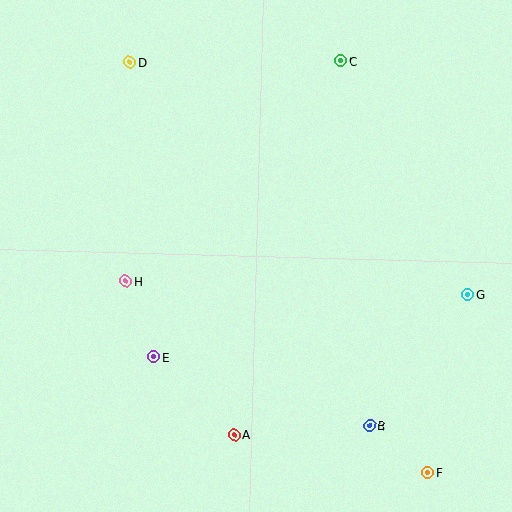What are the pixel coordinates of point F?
Point F is at (428, 473).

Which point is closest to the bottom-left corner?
Point E is closest to the bottom-left corner.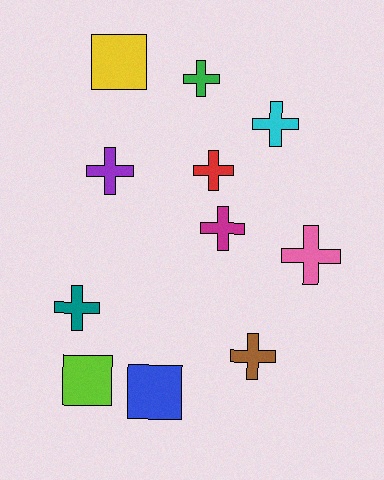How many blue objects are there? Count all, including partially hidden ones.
There is 1 blue object.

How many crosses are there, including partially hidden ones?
There are 8 crosses.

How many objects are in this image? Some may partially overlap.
There are 11 objects.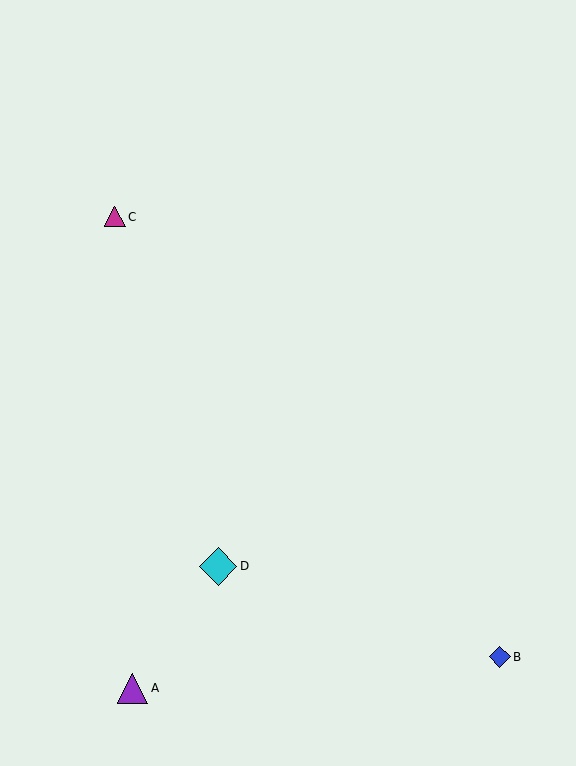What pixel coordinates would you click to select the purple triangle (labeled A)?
Click at (133, 688) to select the purple triangle A.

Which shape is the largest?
The cyan diamond (labeled D) is the largest.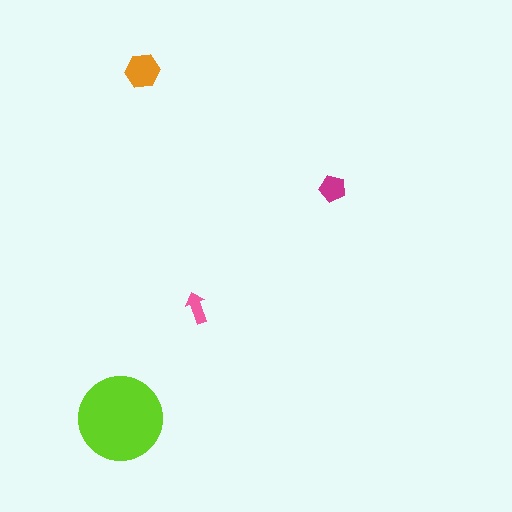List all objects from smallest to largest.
The pink arrow, the magenta pentagon, the orange hexagon, the lime circle.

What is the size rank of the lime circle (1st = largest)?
1st.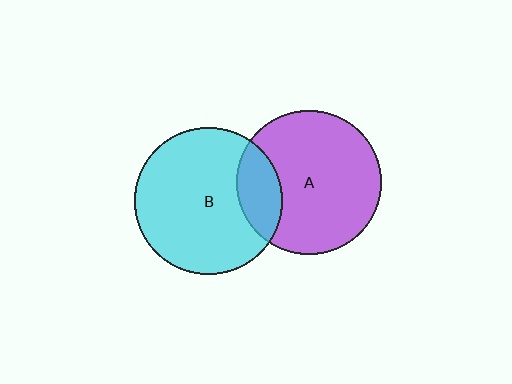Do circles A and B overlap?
Yes.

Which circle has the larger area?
Circle B (cyan).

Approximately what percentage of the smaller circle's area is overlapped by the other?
Approximately 20%.